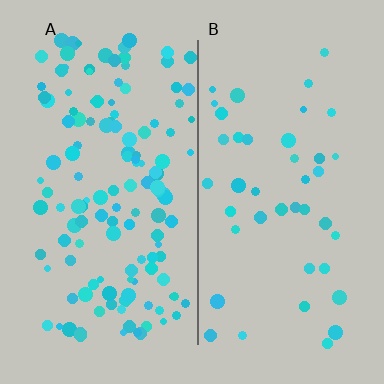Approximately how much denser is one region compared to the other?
Approximately 3.1× — region A over region B.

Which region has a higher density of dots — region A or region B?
A (the left).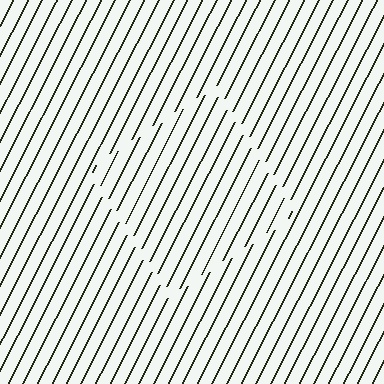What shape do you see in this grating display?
An illusory square. The interior of the shape contains the same grating, shifted by half a period — the contour is defined by the phase discontinuity where line-ends from the inner and outer gratings abut.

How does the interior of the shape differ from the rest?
The interior of the shape contains the same grating, shifted by half a period — the contour is defined by the phase discontinuity where line-ends from the inner and outer gratings abut.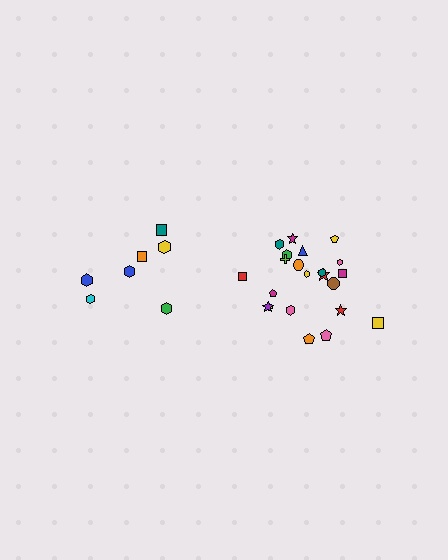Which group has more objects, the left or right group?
The right group.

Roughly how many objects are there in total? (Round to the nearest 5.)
Roughly 30 objects in total.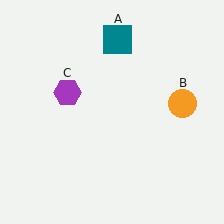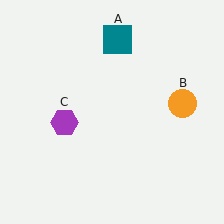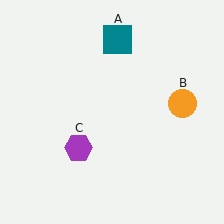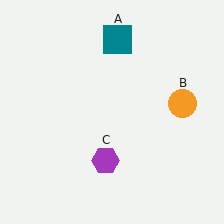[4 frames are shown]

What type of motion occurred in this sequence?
The purple hexagon (object C) rotated counterclockwise around the center of the scene.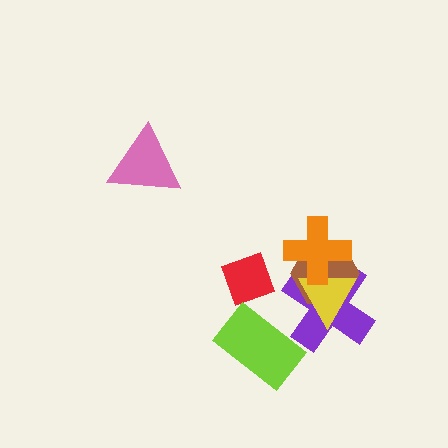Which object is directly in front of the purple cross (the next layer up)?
The brown hexagon is directly in front of the purple cross.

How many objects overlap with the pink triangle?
0 objects overlap with the pink triangle.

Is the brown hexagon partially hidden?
Yes, it is partially covered by another shape.